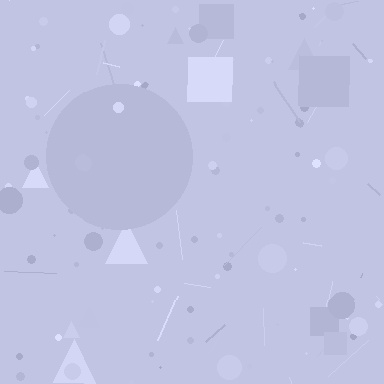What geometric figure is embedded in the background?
A circle is embedded in the background.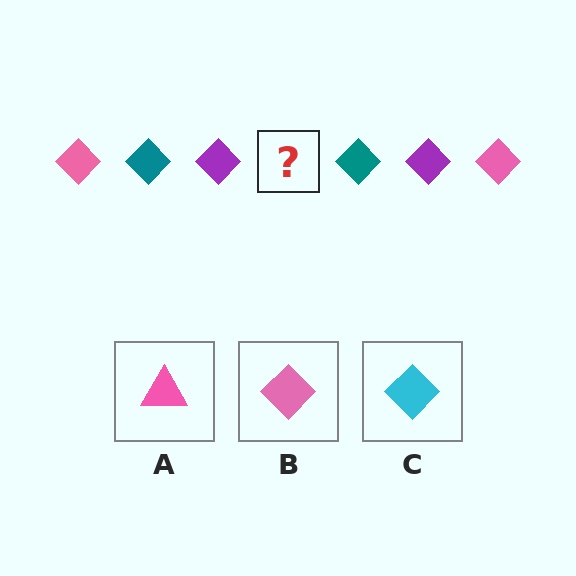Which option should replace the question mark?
Option B.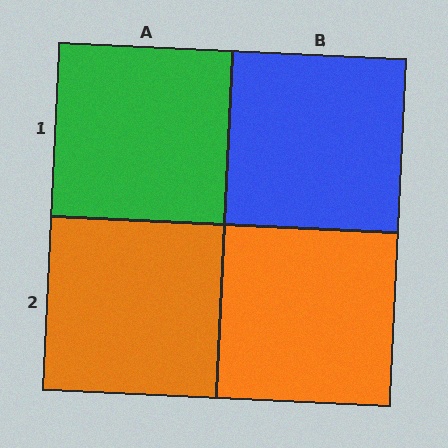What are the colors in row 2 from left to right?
Orange, orange.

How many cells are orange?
2 cells are orange.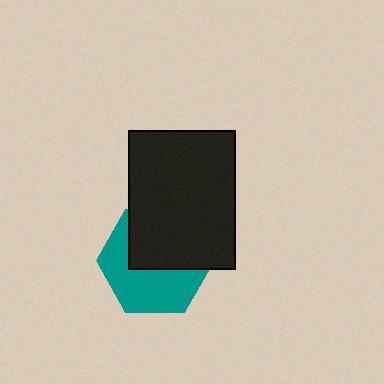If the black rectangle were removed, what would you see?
You would see the complete teal hexagon.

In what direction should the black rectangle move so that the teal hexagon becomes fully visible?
The black rectangle should move up. That is the shortest direction to clear the overlap and leave the teal hexagon fully visible.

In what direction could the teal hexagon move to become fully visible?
The teal hexagon could move down. That would shift it out from behind the black rectangle entirely.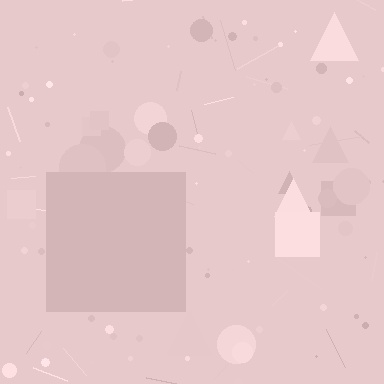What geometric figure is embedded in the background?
A square is embedded in the background.